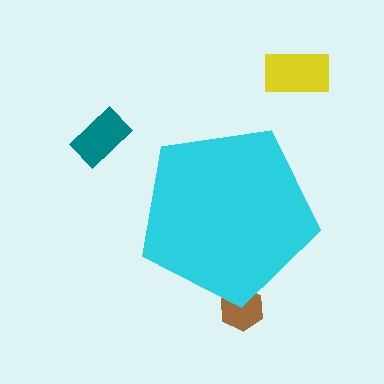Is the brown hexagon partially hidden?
Yes, the brown hexagon is partially hidden behind the cyan pentagon.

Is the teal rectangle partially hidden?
No, the teal rectangle is fully visible.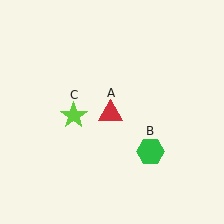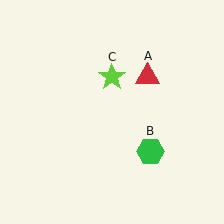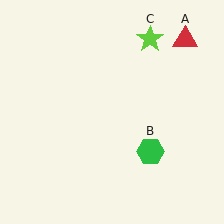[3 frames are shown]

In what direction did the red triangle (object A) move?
The red triangle (object A) moved up and to the right.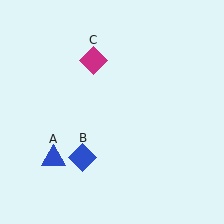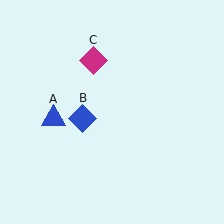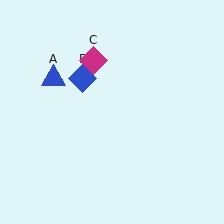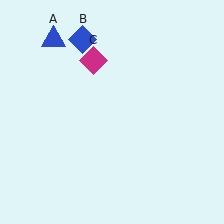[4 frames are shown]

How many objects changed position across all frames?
2 objects changed position: blue triangle (object A), blue diamond (object B).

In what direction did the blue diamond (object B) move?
The blue diamond (object B) moved up.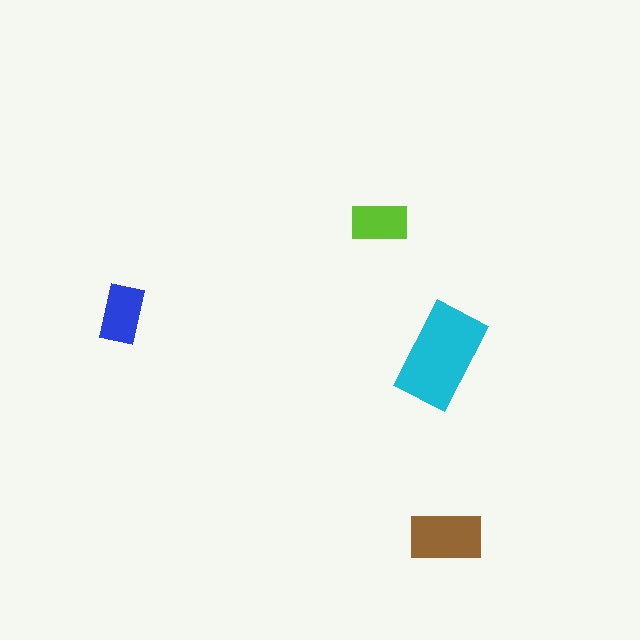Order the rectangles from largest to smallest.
the cyan one, the brown one, the blue one, the lime one.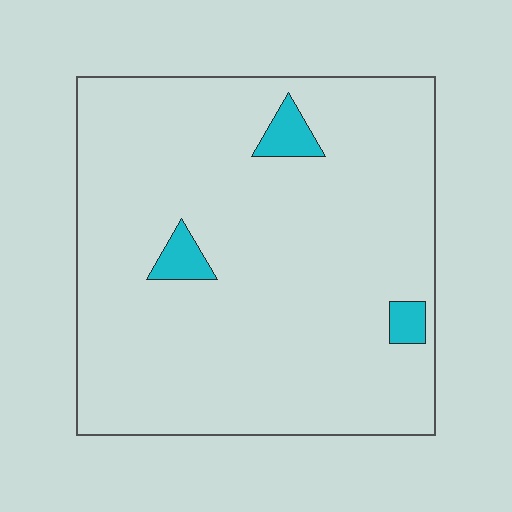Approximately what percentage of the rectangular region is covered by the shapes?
Approximately 5%.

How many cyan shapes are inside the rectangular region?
3.